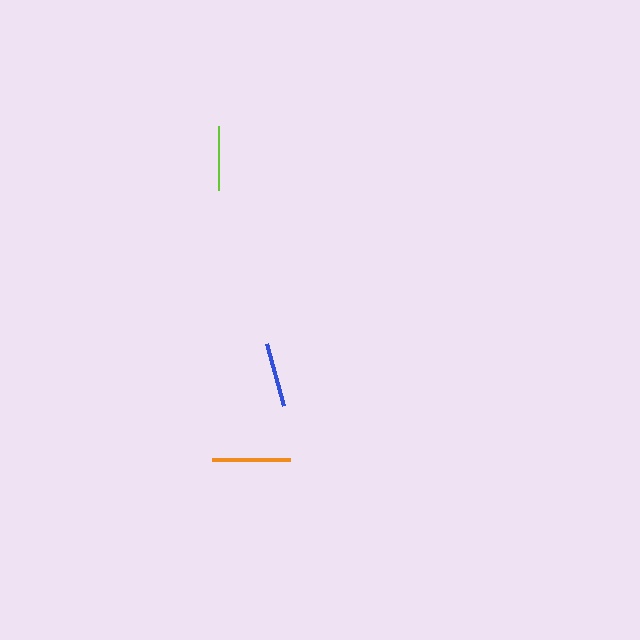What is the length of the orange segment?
The orange segment is approximately 79 pixels long.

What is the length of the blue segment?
The blue segment is approximately 64 pixels long.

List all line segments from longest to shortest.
From longest to shortest: orange, blue, lime.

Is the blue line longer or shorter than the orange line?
The orange line is longer than the blue line.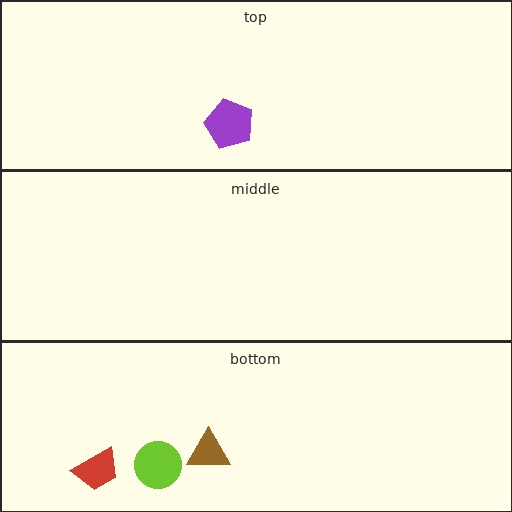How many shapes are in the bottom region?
3.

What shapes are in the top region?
The purple pentagon.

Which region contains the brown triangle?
The bottom region.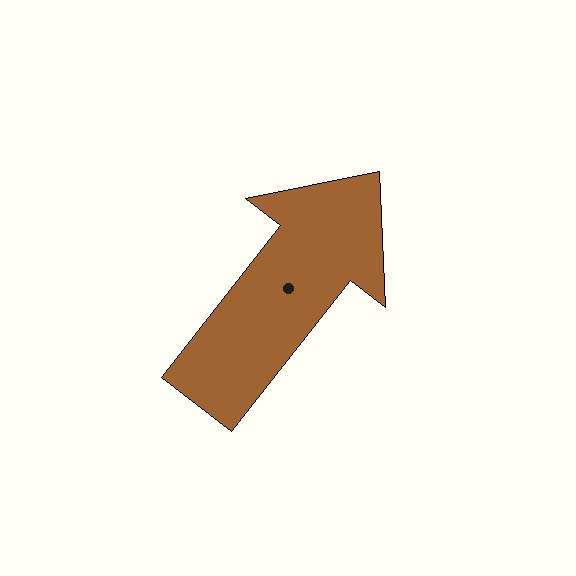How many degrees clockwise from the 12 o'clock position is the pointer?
Approximately 38 degrees.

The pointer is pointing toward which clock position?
Roughly 1 o'clock.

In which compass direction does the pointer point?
Northeast.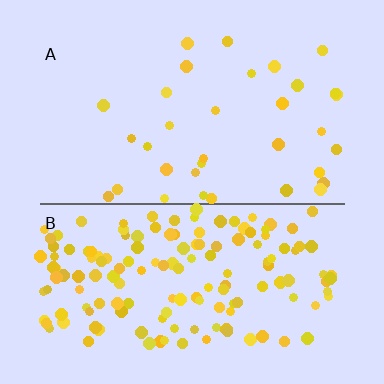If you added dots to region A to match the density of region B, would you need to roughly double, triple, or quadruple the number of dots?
Approximately quadruple.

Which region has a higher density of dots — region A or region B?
B (the bottom).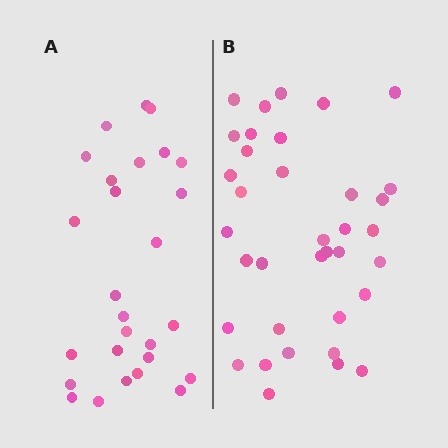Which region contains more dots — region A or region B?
Region B (the right region) has more dots.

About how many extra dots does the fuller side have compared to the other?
Region B has roughly 8 or so more dots than region A.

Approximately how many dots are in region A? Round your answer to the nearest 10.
About 30 dots. (The exact count is 27, which rounds to 30.)